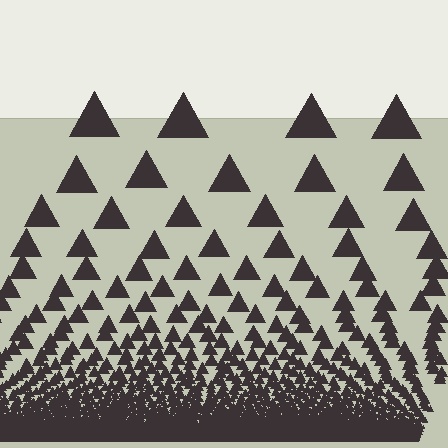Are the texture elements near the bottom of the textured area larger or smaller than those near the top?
Smaller. The gradient is inverted — elements near the bottom are smaller and denser.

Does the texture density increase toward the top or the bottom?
Density increases toward the bottom.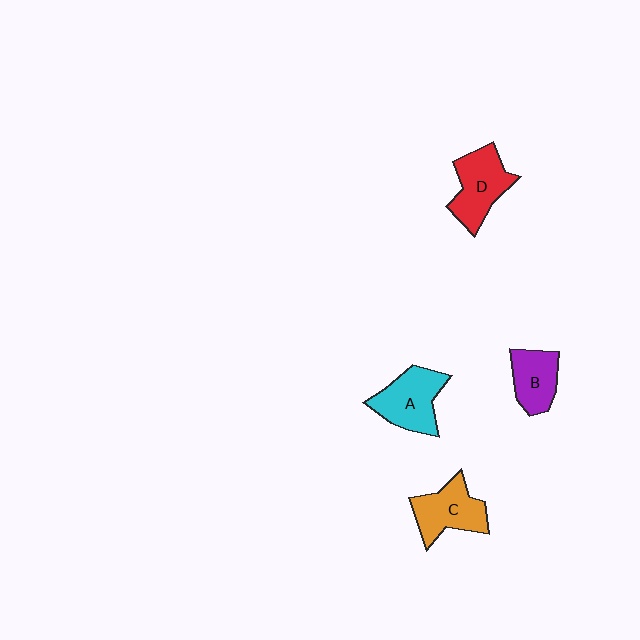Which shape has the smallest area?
Shape B (purple).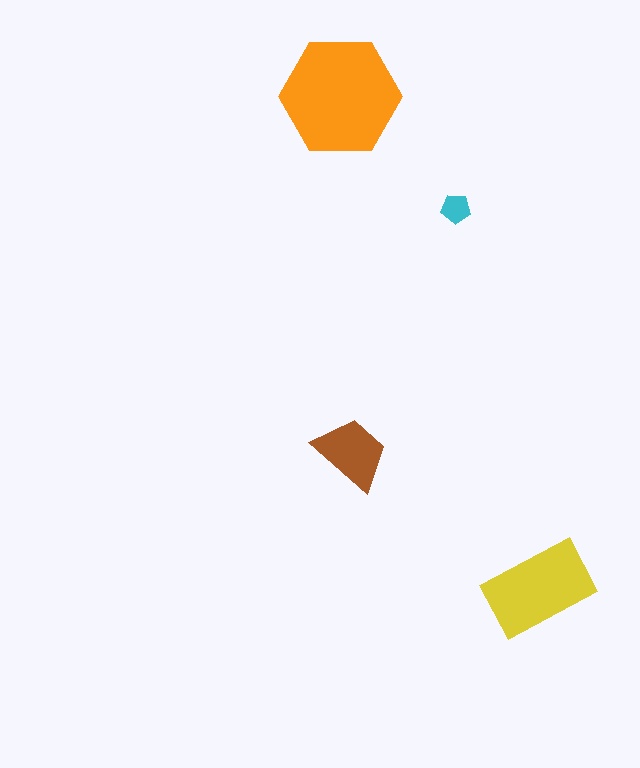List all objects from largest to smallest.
The orange hexagon, the yellow rectangle, the brown trapezoid, the cyan pentagon.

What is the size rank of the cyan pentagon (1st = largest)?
4th.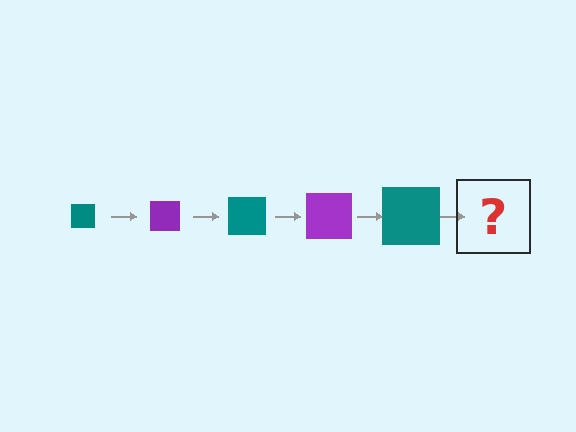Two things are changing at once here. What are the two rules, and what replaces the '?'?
The two rules are that the square grows larger each step and the color cycles through teal and purple. The '?' should be a purple square, larger than the previous one.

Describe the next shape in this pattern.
It should be a purple square, larger than the previous one.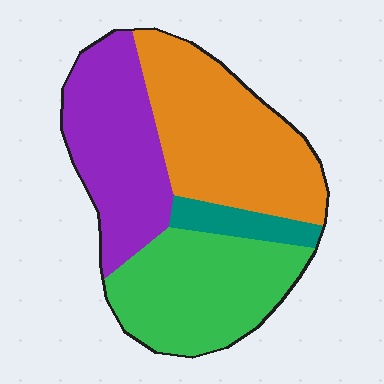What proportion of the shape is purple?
Purple covers roughly 30% of the shape.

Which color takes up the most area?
Orange, at roughly 35%.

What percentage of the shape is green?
Green takes up about one third (1/3) of the shape.